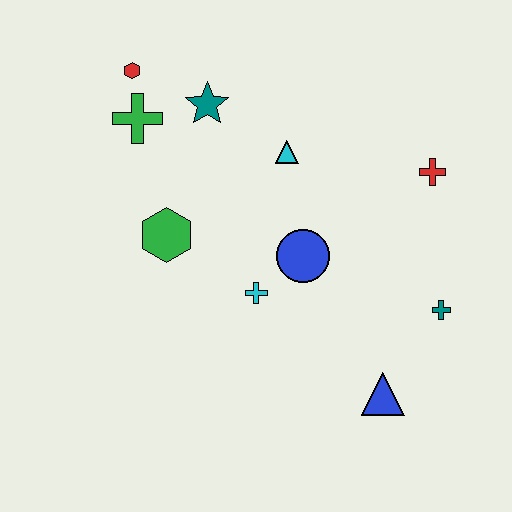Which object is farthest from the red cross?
The red hexagon is farthest from the red cross.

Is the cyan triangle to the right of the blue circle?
No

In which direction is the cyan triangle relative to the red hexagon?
The cyan triangle is to the right of the red hexagon.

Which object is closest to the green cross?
The red hexagon is closest to the green cross.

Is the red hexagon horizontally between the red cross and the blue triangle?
No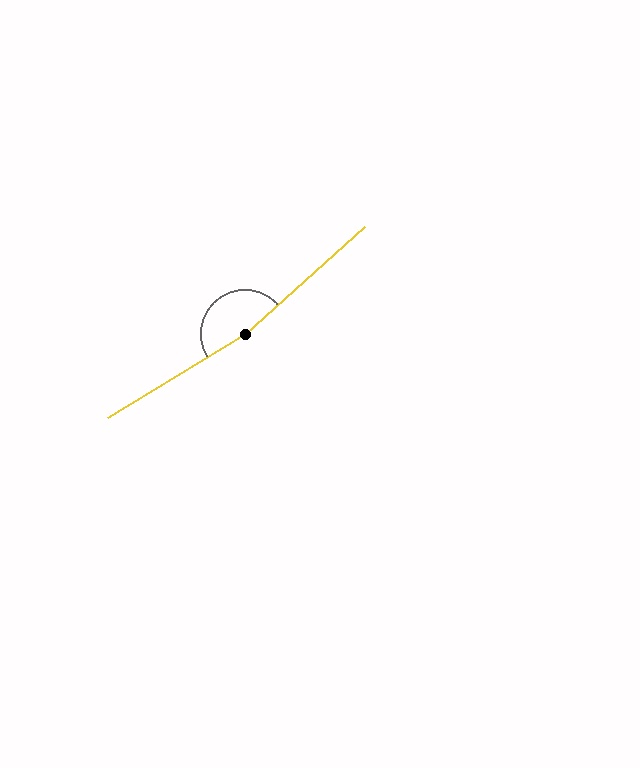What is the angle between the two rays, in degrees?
Approximately 169 degrees.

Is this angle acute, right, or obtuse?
It is obtuse.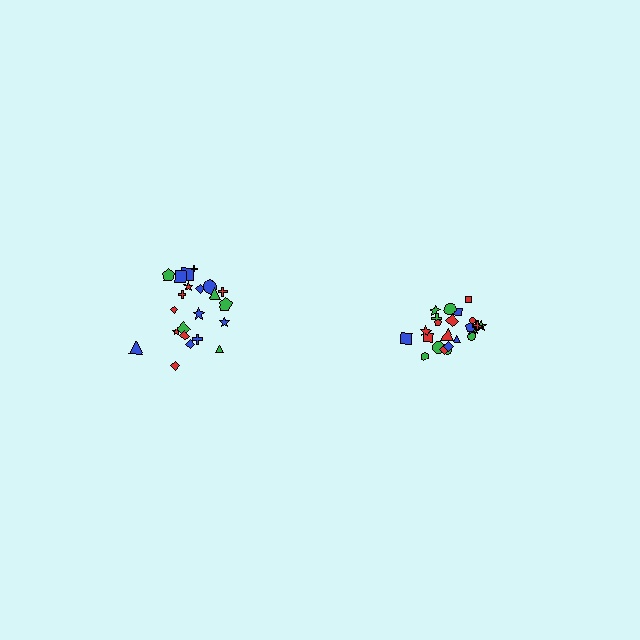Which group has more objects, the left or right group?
The right group.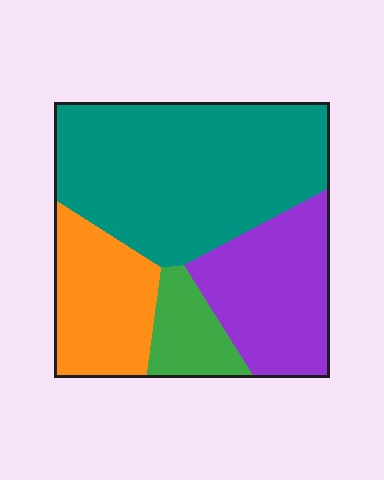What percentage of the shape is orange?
Orange takes up about one fifth (1/5) of the shape.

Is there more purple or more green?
Purple.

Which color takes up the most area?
Teal, at roughly 45%.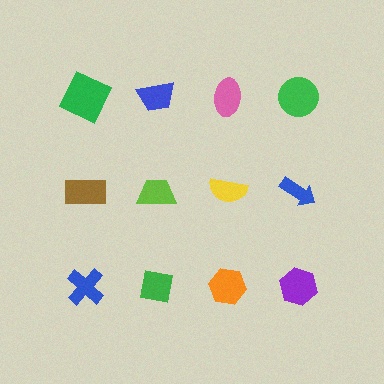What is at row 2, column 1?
A brown rectangle.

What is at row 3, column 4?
A purple hexagon.